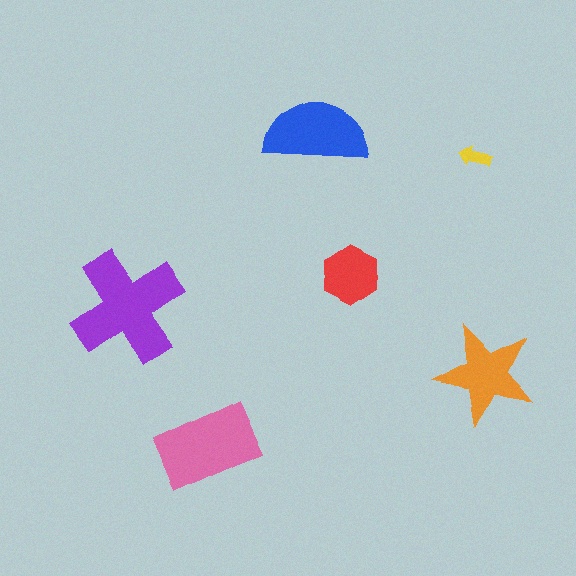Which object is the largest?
The purple cross.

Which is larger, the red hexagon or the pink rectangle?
The pink rectangle.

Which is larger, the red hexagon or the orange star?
The orange star.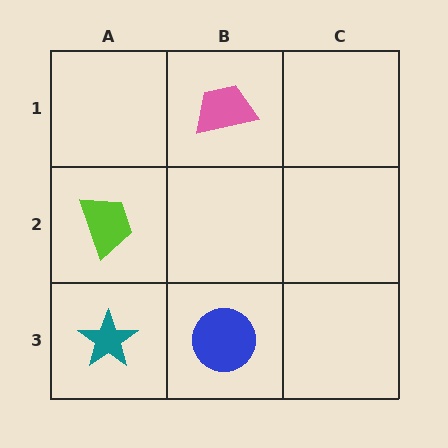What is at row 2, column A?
A lime trapezoid.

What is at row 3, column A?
A teal star.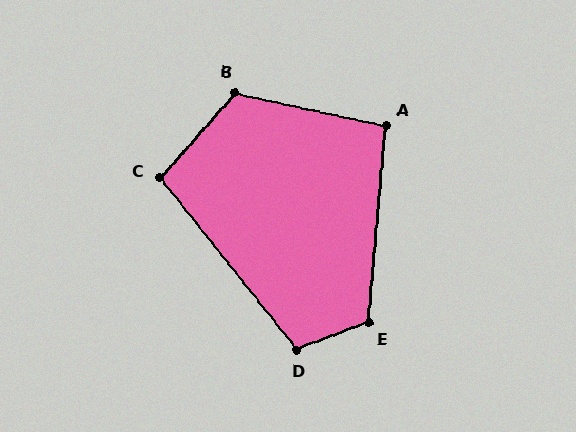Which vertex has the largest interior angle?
B, at approximately 120 degrees.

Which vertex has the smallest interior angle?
A, at approximately 97 degrees.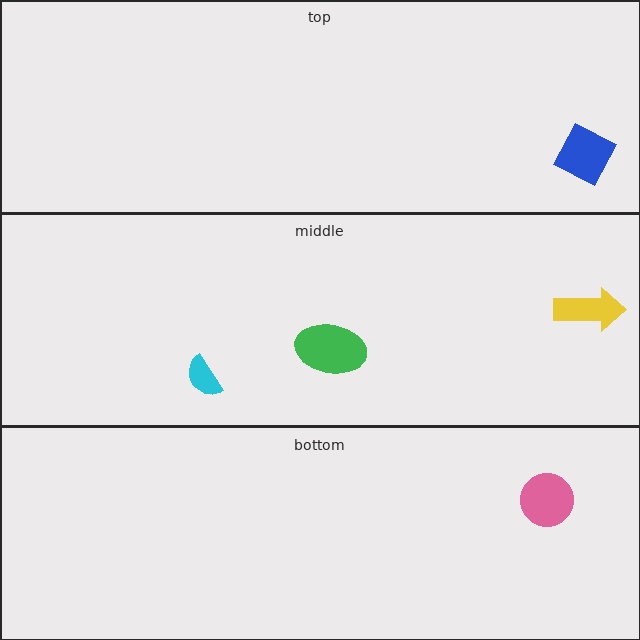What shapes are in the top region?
The blue diamond.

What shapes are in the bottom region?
The pink circle.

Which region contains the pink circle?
The bottom region.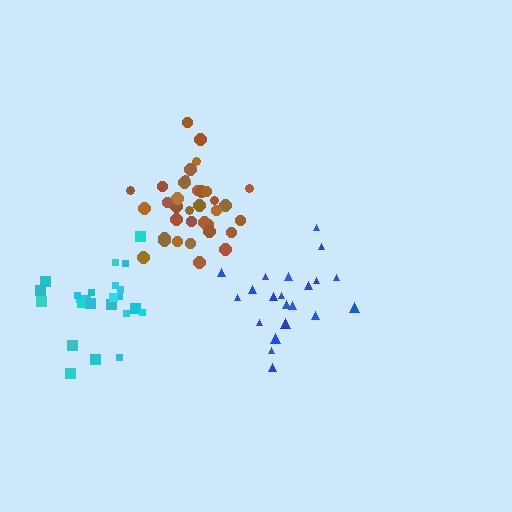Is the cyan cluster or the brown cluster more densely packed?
Brown.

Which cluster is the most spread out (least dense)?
Blue.